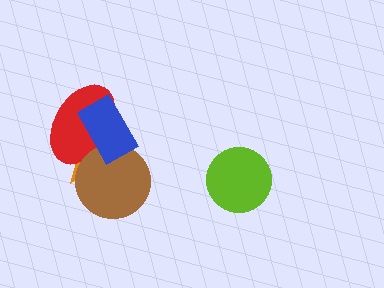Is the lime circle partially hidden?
No, no other shape covers it.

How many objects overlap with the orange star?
3 objects overlap with the orange star.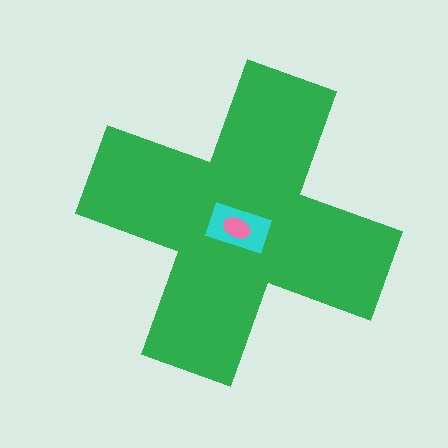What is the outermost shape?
The green cross.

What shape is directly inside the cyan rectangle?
The pink ellipse.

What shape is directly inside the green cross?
The cyan rectangle.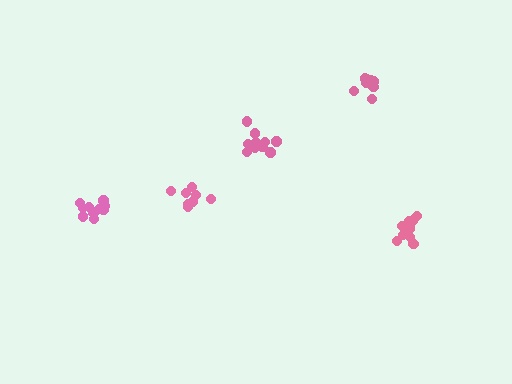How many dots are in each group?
Group 1: 11 dots, Group 2: 10 dots, Group 3: 11 dots, Group 4: 8 dots, Group 5: 10 dots (50 total).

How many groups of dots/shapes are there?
There are 5 groups.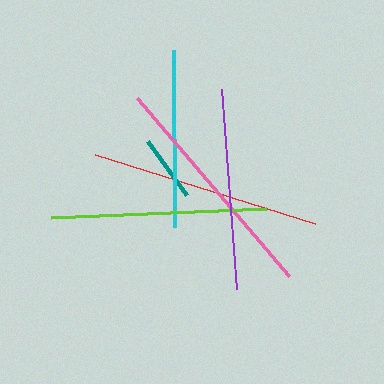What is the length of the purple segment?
The purple segment is approximately 201 pixels long.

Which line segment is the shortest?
The teal line is the shortest at approximately 67 pixels.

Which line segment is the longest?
The pink line is the longest at approximately 234 pixels.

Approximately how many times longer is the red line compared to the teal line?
The red line is approximately 3.4 times the length of the teal line.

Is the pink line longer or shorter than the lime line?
The pink line is longer than the lime line.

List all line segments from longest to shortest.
From longest to shortest: pink, red, lime, purple, cyan, teal.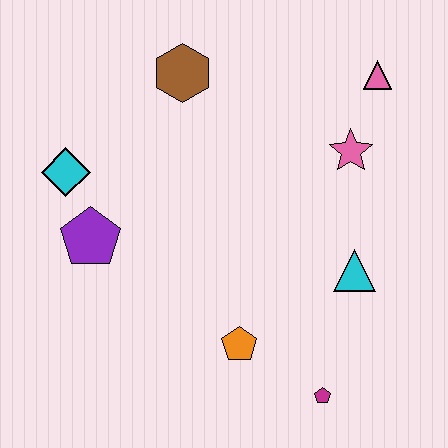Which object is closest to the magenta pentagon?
The orange pentagon is closest to the magenta pentagon.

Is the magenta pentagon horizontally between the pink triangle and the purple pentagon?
Yes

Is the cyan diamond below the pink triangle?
Yes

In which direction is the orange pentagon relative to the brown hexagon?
The orange pentagon is below the brown hexagon.